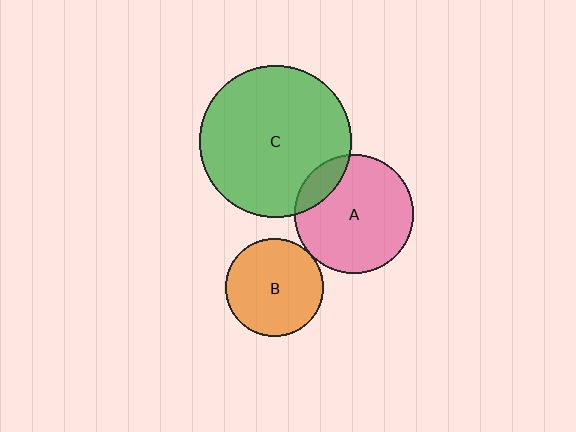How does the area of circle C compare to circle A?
Approximately 1.6 times.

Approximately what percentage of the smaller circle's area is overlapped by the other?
Approximately 5%.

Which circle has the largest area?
Circle C (green).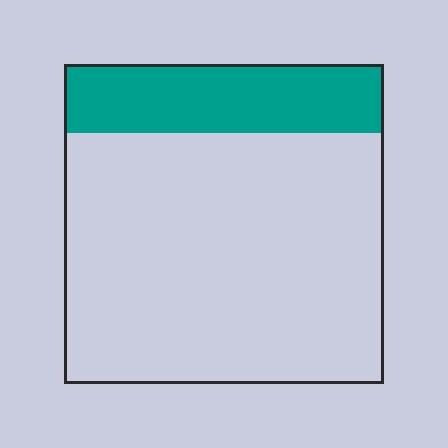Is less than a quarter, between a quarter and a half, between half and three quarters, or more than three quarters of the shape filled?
Less than a quarter.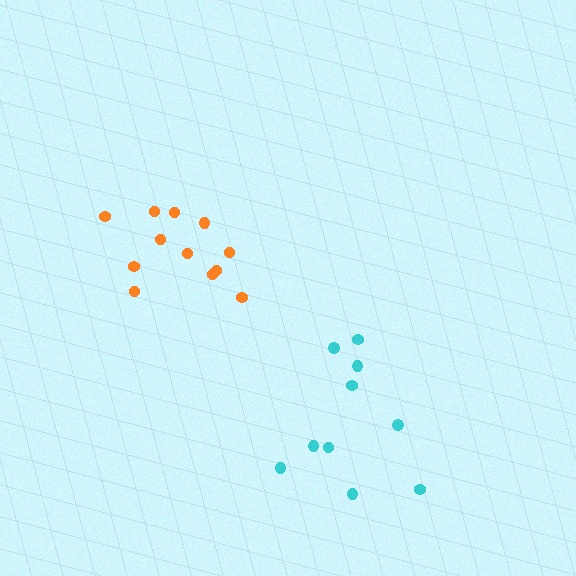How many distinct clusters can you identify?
There are 2 distinct clusters.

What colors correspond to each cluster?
The clusters are colored: cyan, orange.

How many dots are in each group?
Group 1: 10 dots, Group 2: 12 dots (22 total).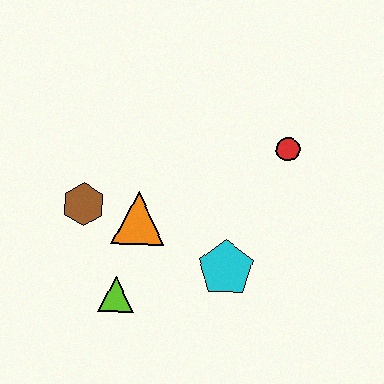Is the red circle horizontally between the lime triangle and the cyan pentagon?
No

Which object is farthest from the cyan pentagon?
The brown hexagon is farthest from the cyan pentagon.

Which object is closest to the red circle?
The cyan pentagon is closest to the red circle.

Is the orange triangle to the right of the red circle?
No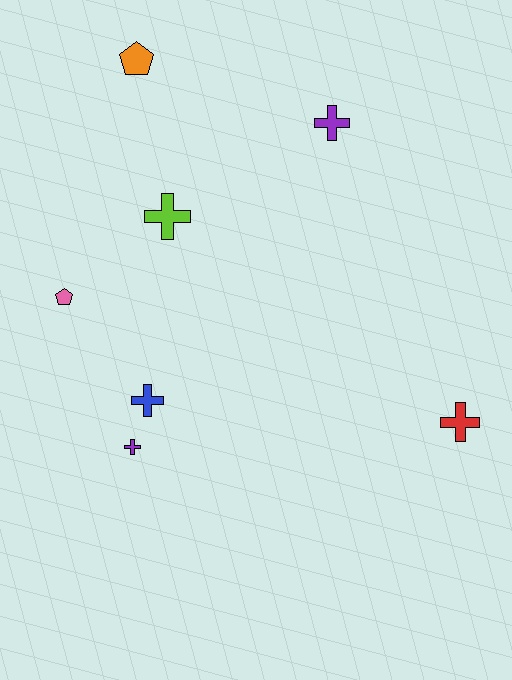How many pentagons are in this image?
There are 2 pentagons.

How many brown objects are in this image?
There are no brown objects.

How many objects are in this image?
There are 7 objects.